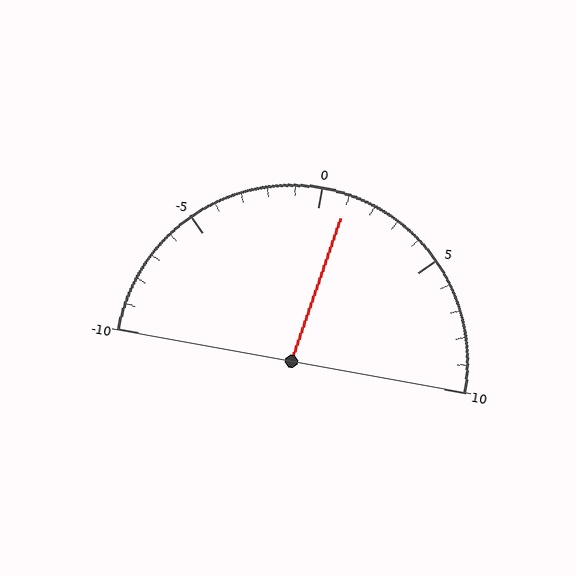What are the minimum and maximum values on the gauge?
The gauge ranges from -10 to 10.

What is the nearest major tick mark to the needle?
The nearest major tick mark is 0.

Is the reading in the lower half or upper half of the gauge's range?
The reading is in the upper half of the range (-10 to 10).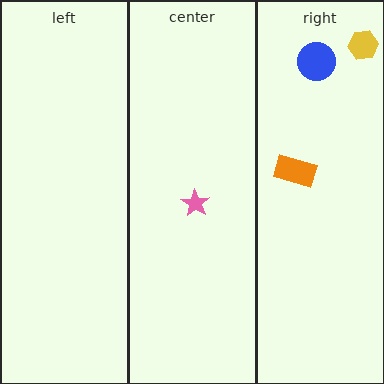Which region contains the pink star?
The center region.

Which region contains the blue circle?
The right region.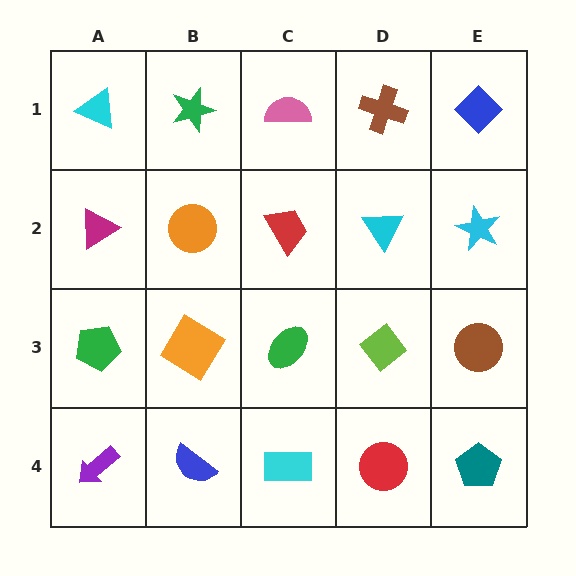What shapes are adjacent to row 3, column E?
A cyan star (row 2, column E), a teal pentagon (row 4, column E), a lime diamond (row 3, column D).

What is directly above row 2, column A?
A cyan triangle.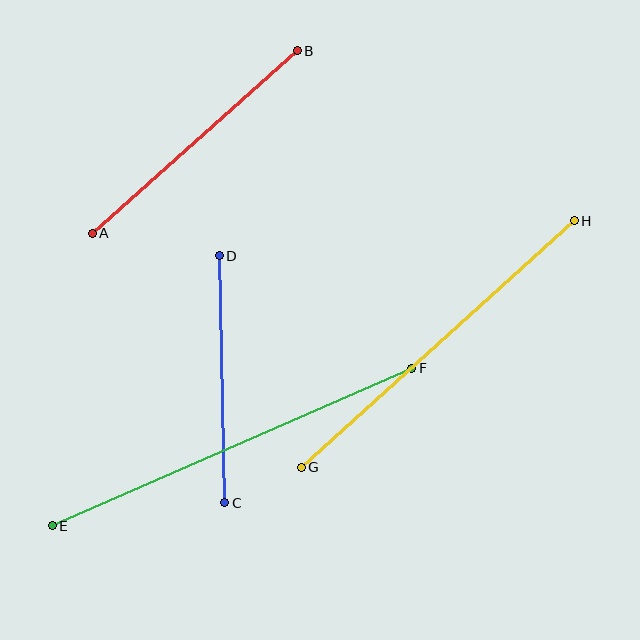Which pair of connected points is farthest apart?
Points E and F are farthest apart.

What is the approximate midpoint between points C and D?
The midpoint is at approximately (222, 379) pixels.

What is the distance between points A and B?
The distance is approximately 275 pixels.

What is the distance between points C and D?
The distance is approximately 247 pixels.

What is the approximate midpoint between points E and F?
The midpoint is at approximately (232, 447) pixels.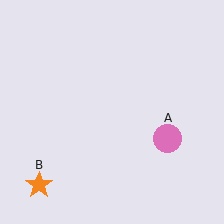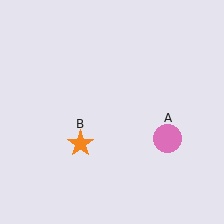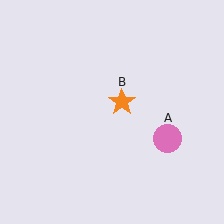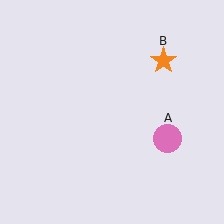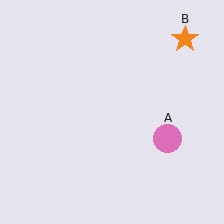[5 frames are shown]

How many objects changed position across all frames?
1 object changed position: orange star (object B).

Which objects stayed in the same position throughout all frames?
Pink circle (object A) remained stationary.